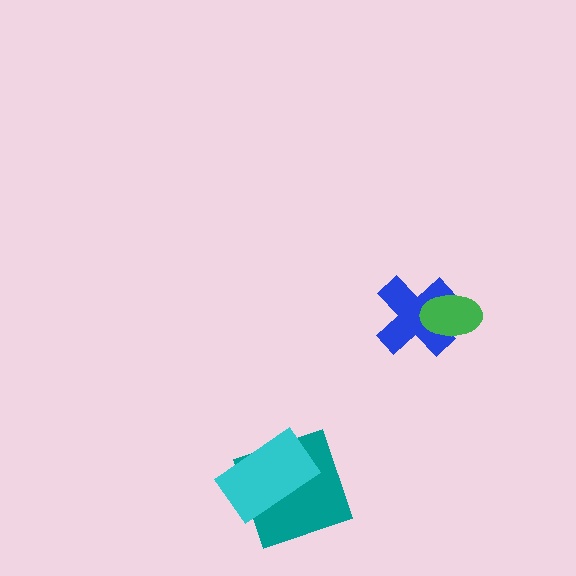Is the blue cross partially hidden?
Yes, it is partially covered by another shape.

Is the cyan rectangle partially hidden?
No, no other shape covers it.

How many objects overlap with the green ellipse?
1 object overlaps with the green ellipse.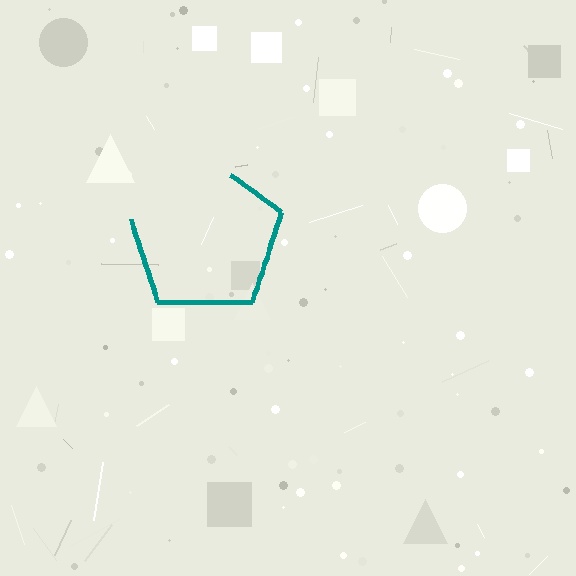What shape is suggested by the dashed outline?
The dashed outline suggests a pentagon.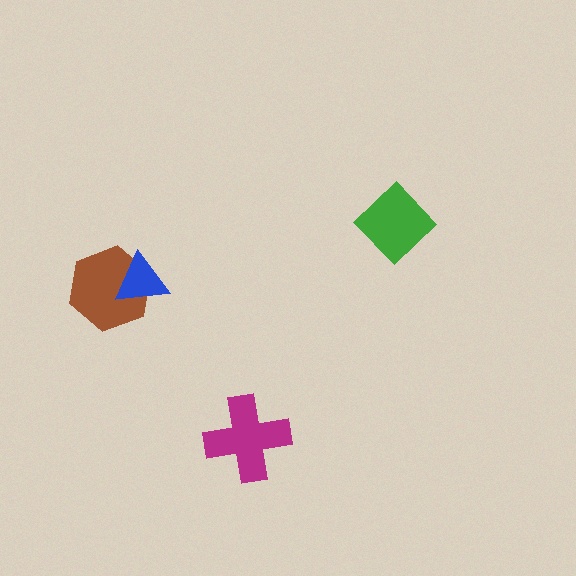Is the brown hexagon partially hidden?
Yes, it is partially covered by another shape.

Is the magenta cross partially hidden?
No, no other shape covers it.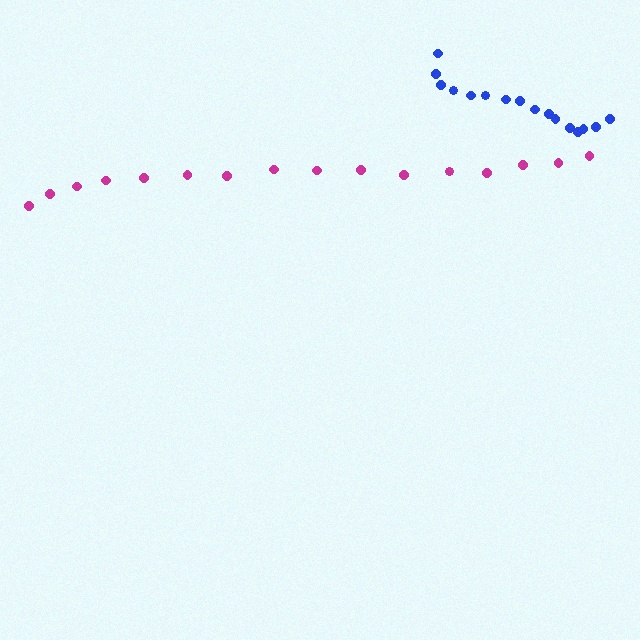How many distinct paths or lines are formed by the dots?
There are 2 distinct paths.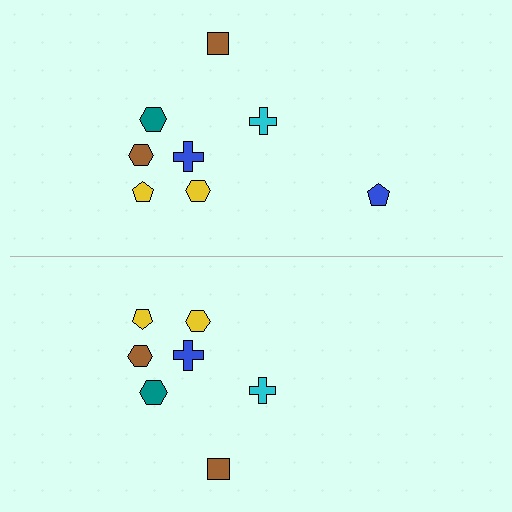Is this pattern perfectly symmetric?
No, the pattern is not perfectly symmetric. A blue pentagon is missing from the bottom side.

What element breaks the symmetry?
A blue pentagon is missing from the bottom side.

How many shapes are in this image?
There are 15 shapes in this image.